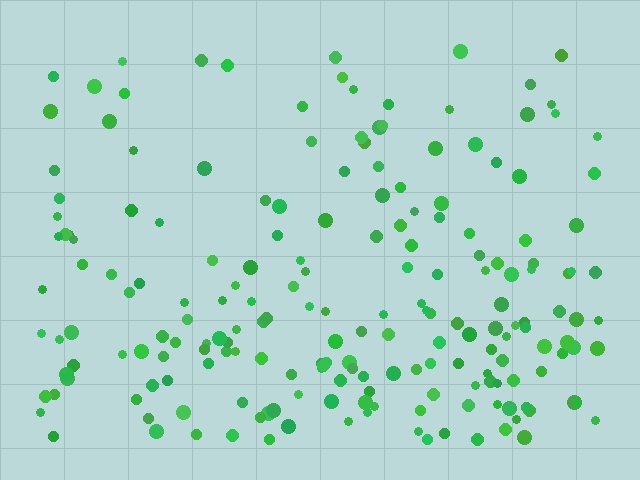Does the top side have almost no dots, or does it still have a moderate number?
Still a moderate number, just noticeably fewer than the bottom.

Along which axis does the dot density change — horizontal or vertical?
Vertical.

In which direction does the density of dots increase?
From top to bottom, with the bottom side densest.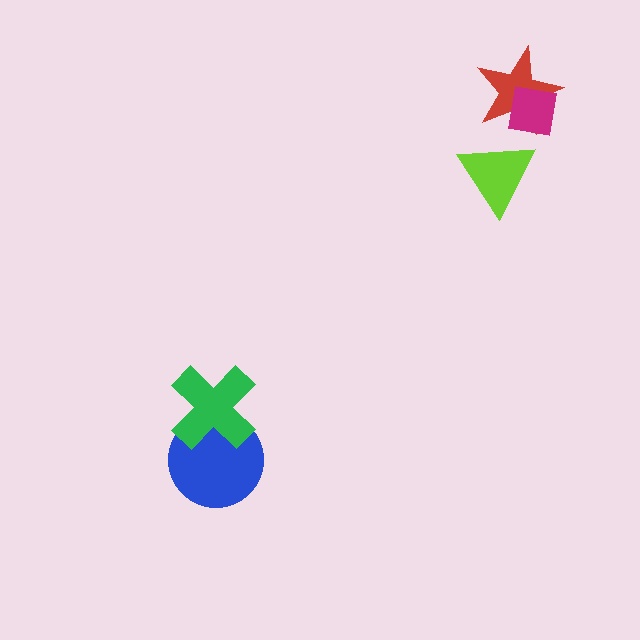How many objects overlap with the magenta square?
1 object overlaps with the magenta square.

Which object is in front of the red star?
The magenta square is in front of the red star.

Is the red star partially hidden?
Yes, it is partially covered by another shape.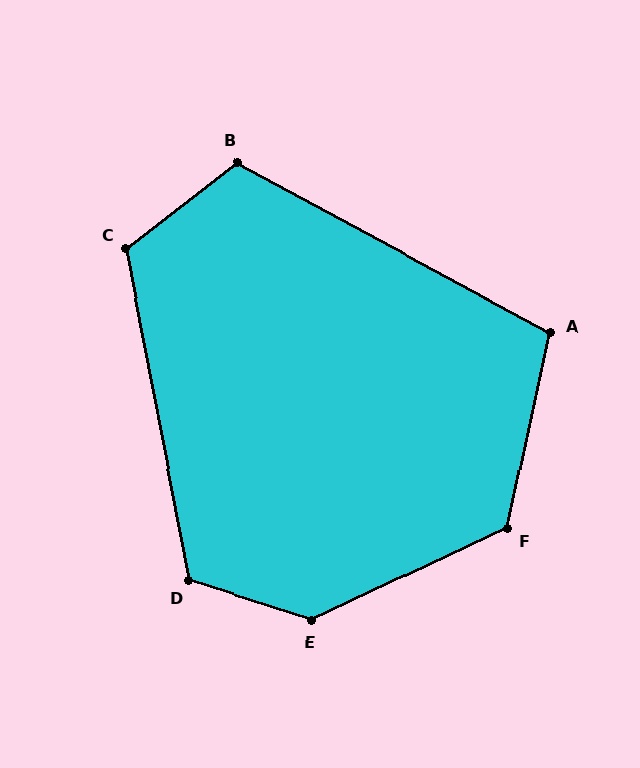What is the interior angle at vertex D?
Approximately 119 degrees (obtuse).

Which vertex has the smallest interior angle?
A, at approximately 106 degrees.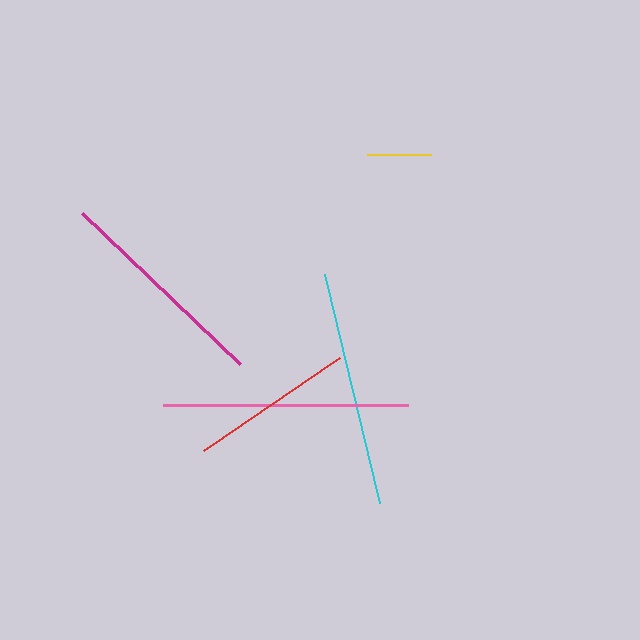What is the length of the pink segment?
The pink segment is approximately 245 pixels long.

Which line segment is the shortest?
The yellow line is the shortest at approximately 64 pixels.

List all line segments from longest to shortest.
From longest to shortest: pink, cyan, magenta, red, yellow.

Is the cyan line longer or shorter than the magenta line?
The cyan line is longer than the magenta line.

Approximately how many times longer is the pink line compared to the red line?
The pink line is approximately 1.5 times the length of the red line.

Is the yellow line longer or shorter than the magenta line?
The magenta line is longer than the yellow line.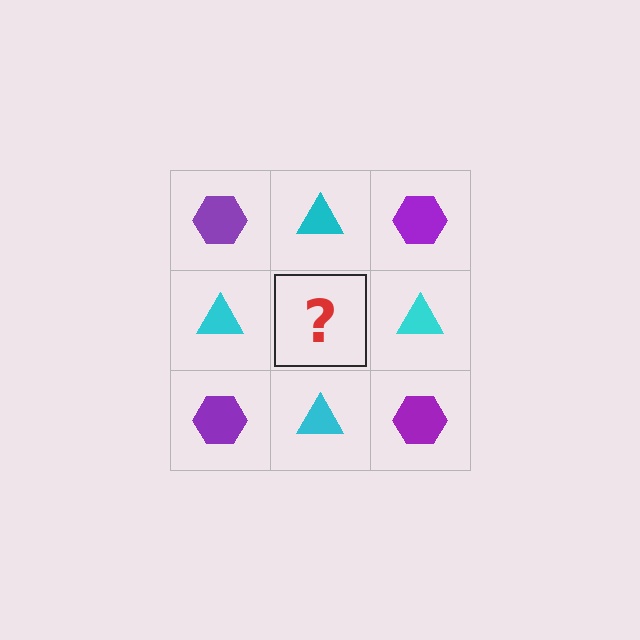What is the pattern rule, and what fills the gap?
The rule is that it alternates purple hexagon and cyan triangle in a checkerboard pattern. The gap should be filled with a purple hexagon.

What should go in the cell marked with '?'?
The missing cell should contain a purple hexagon.